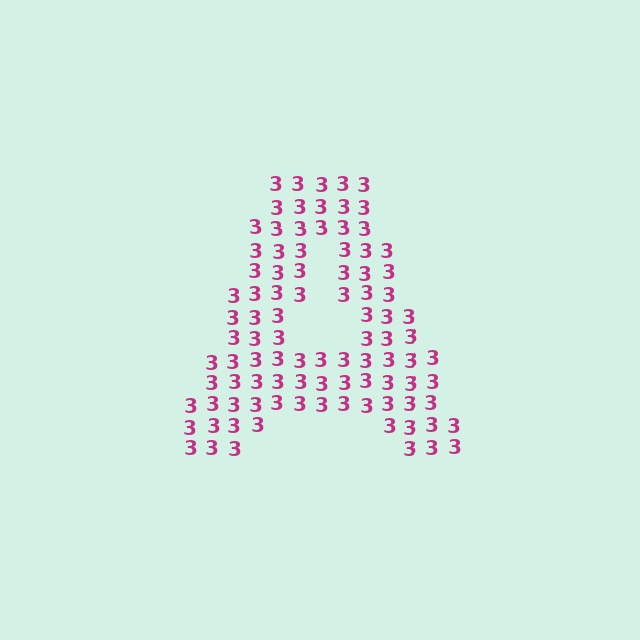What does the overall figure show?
The overall figure shows the letter A.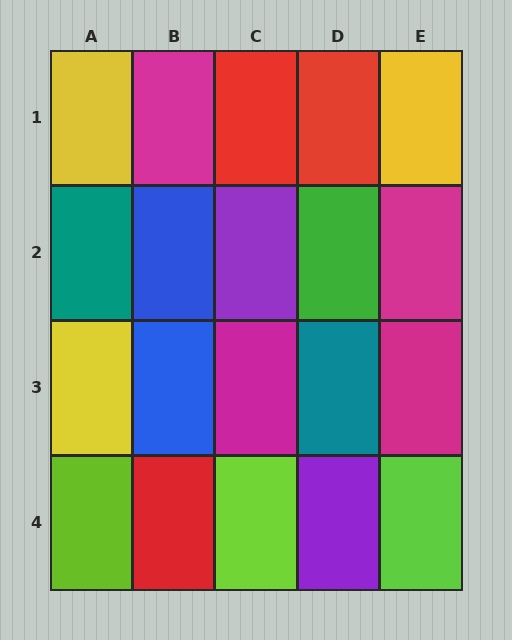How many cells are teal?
2 cells are teal.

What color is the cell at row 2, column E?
Magenta.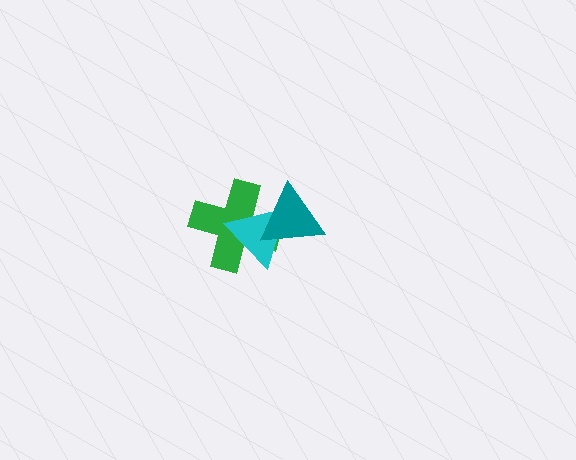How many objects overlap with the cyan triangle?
2 objects overlap with the cyan triangle.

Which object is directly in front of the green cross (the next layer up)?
The cyan triangle is directly in front of the green cross.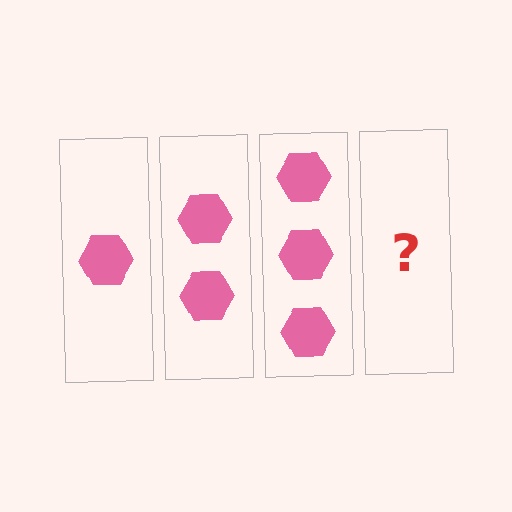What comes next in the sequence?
The next element should be 4 hexagons.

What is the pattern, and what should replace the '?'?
The pattern is that each step adds one more hexagon. The '?' should be 4 hexagons.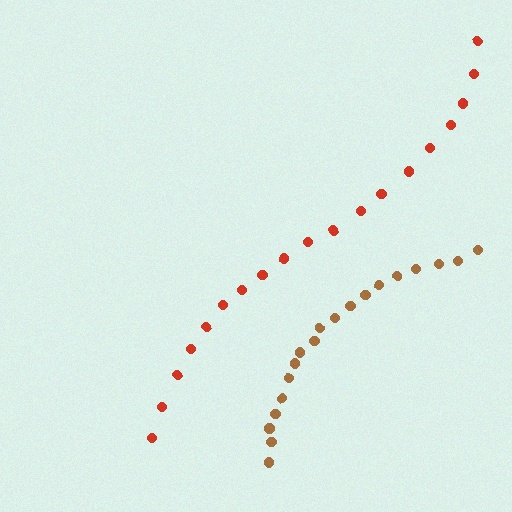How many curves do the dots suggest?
There are 2 distinct paths.